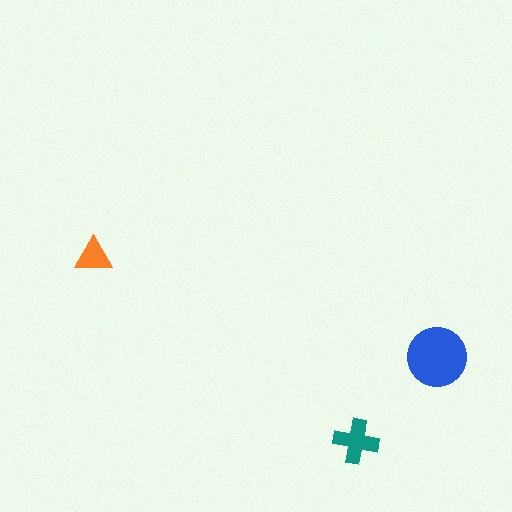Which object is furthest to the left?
The orange triangle is leftmost.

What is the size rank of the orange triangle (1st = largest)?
3rd.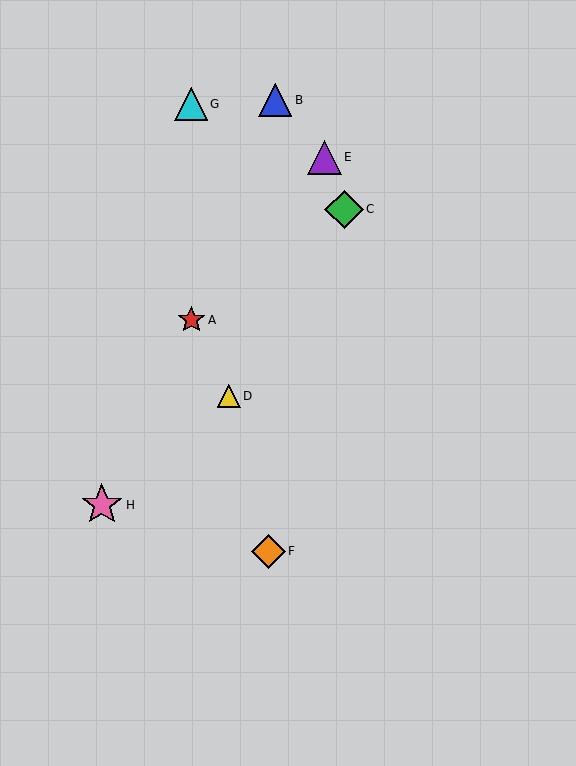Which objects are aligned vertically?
Objects A, G are aligned vertically.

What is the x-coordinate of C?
Object C is at x≈344.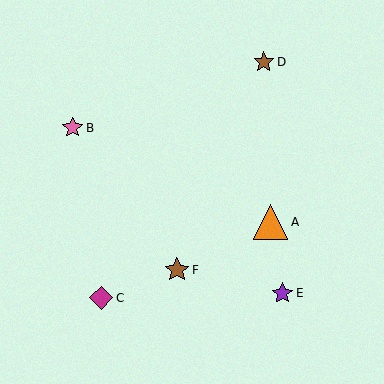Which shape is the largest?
The orange triangle (labeled A) is the largest.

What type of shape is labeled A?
Shape A is an orange triangle.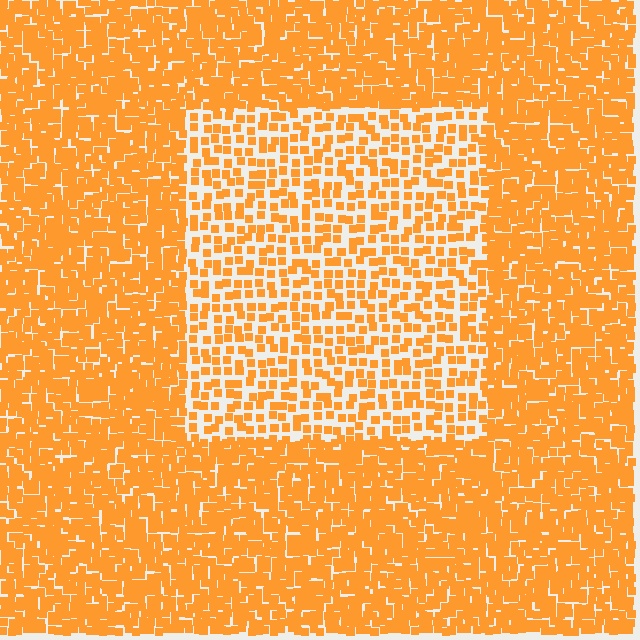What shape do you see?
I see a rectangle.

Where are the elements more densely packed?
The elements are more densely packed outside the rectangle boundary.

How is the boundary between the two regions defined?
The boundary is defined by a change in element density (approximately 2.1x ratio). All elements are the same color, size, and shape.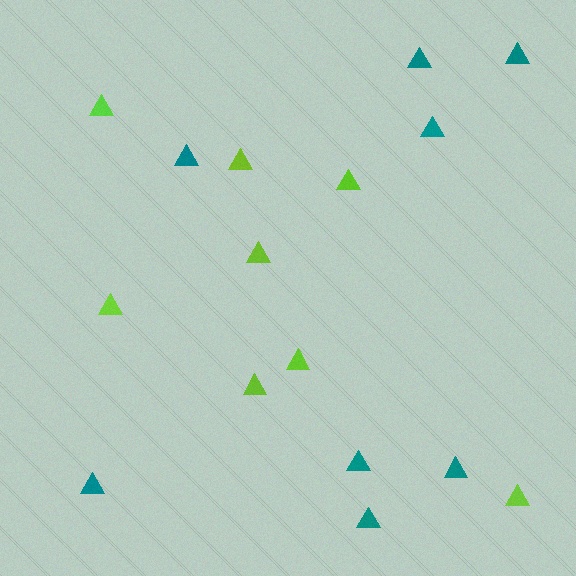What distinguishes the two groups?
There are 2 groups: one group of teal triangles (8) and one group of lime triangles (8).